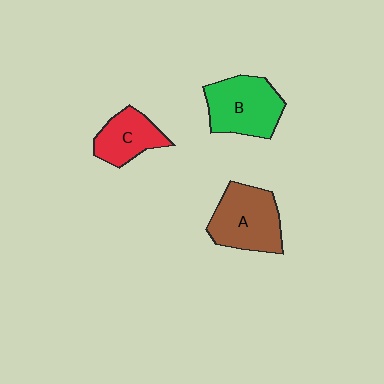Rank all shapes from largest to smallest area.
From largest to smallest: A (brown), B (green), C (red).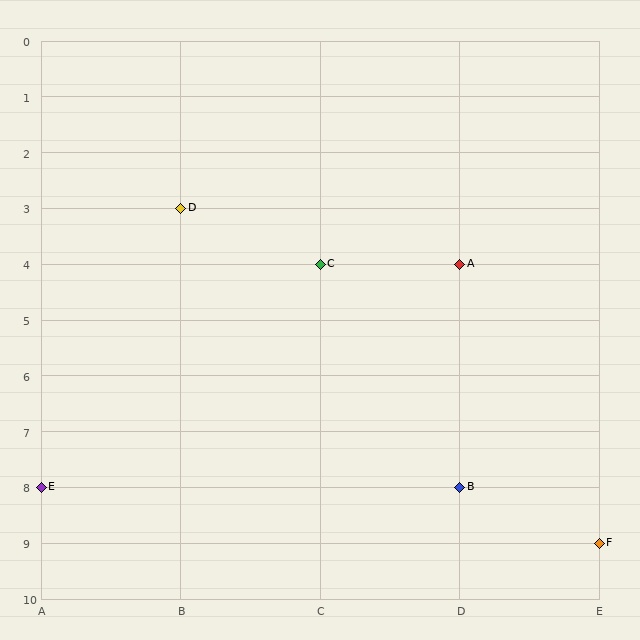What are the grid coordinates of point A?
Point A is at grid coordinates (D, 4).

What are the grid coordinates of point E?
Point E is at grid coordinates (A, 8).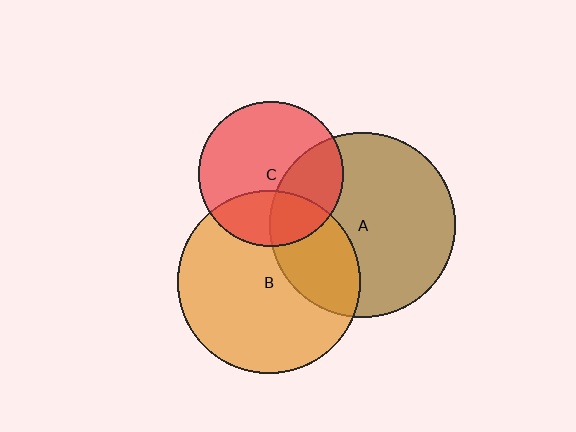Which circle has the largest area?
Circle A (brown).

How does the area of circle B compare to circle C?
Approximately 1.6 times.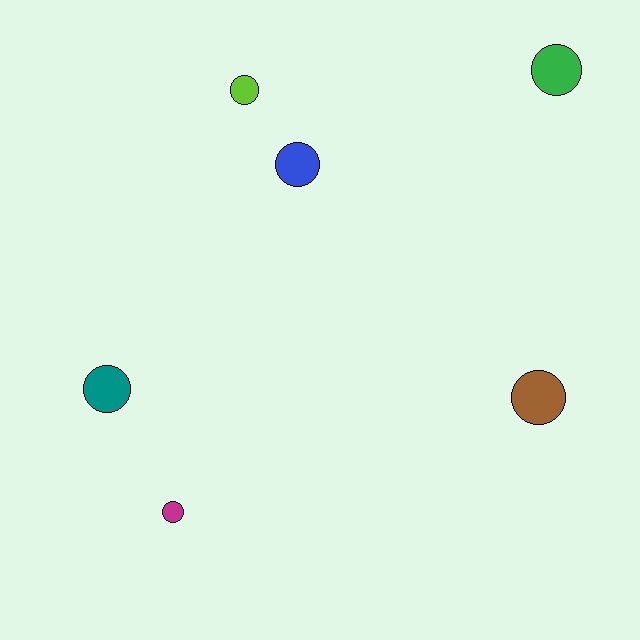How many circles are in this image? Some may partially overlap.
There are 6 circles.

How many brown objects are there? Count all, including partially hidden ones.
There is 1 brown object.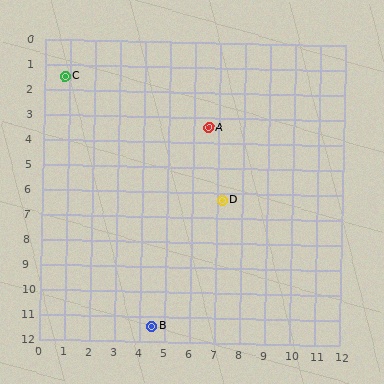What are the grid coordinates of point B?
Point B is at approximately (4.5, 11.4).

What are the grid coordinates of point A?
Point A is at approximately (6.6, 3.4).